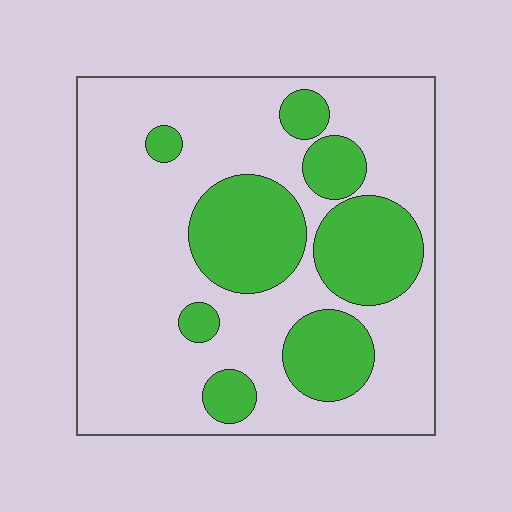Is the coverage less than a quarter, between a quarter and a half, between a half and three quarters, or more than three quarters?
Between a quarter and a half.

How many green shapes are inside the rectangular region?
8.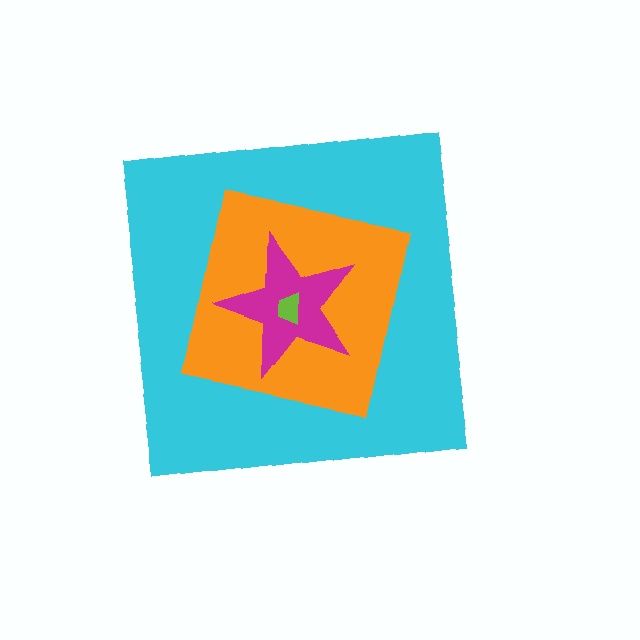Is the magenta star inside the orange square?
Yes.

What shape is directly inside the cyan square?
The orange square.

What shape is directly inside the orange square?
The magenta star.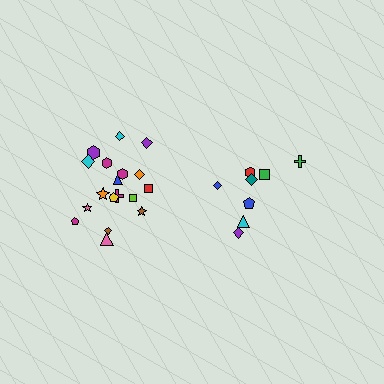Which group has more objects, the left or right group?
The left group.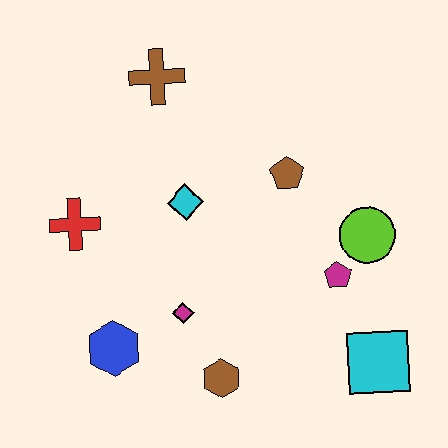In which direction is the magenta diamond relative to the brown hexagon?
The magenta diamond is above the brown hexagon.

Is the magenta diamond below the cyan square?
No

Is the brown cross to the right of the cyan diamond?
No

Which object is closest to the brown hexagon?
The magenta diamond is closest to the brown hexagon.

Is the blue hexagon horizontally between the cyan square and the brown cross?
No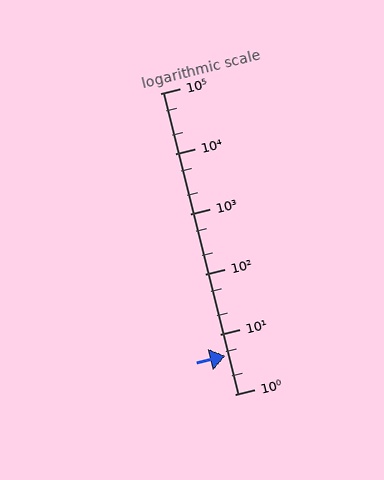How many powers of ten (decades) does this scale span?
The scale spans 5 decades, from 1 to 100000.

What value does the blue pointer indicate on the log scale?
The pointer indicates approximately 4.4.